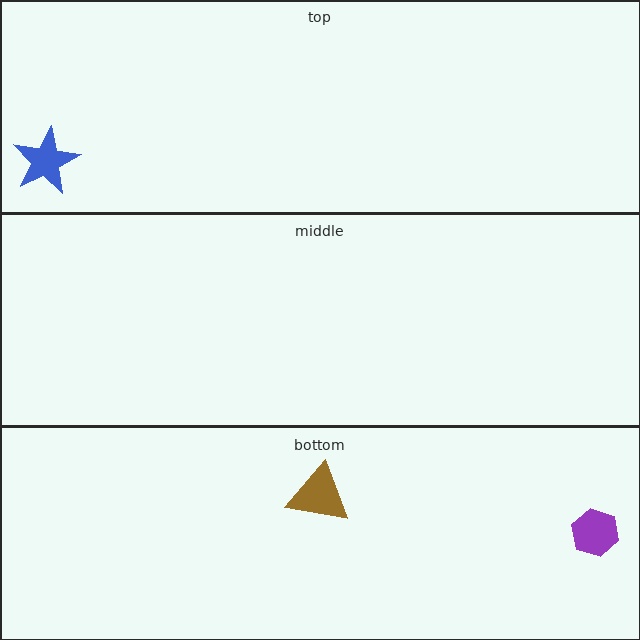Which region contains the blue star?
The top region.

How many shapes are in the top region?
1.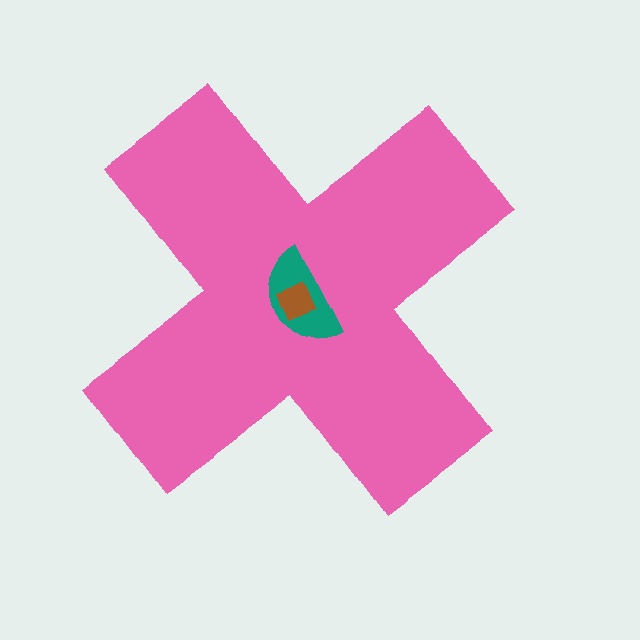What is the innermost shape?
The brown diamond.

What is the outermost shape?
The pink cross.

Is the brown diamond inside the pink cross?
Yes.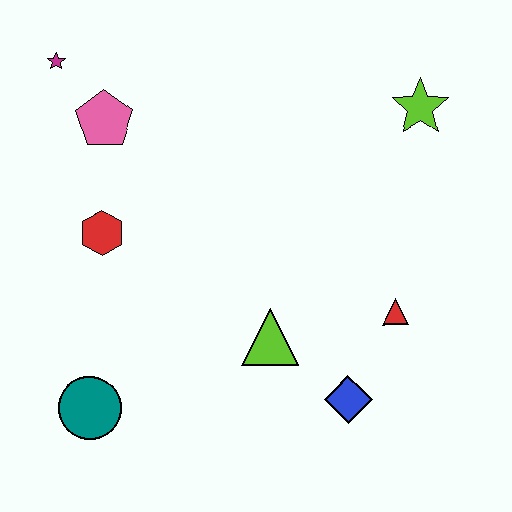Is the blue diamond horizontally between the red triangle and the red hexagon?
Yes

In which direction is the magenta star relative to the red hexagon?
The magenta star is above the red hexagon.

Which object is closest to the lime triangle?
The blue diamond is closest to the lime triangle.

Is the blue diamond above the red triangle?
No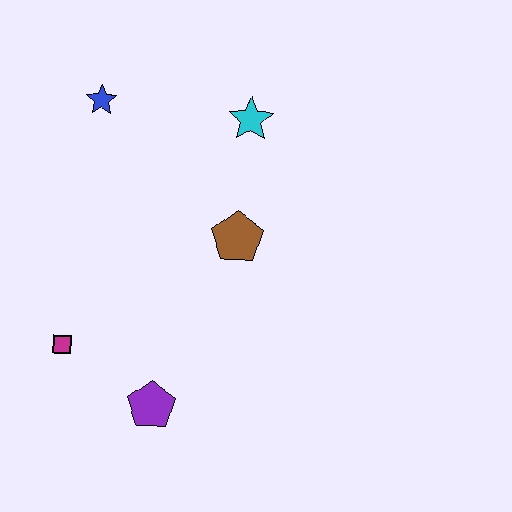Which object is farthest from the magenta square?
The cyan star is farthest from the magenta square.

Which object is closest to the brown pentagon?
The cyan star is closest to the brown pentagon.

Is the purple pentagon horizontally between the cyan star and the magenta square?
Yes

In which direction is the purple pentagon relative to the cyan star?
The purple pentagon is below the cyan star.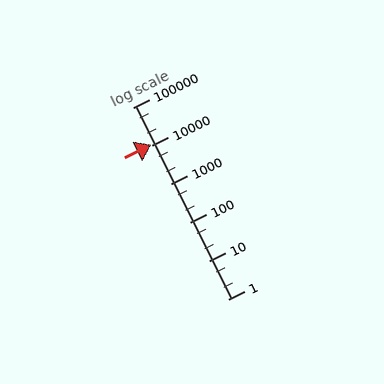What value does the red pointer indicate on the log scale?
The pointer indicates approximately 11000.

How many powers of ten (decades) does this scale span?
The scale spans 5 decades, from 1 to 100000.